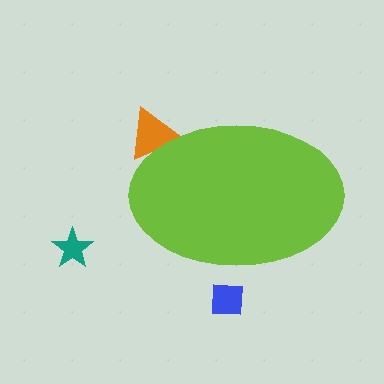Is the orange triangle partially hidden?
Yes, the orange triangle is partially hidden behind the lime ellipse.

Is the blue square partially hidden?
Yes, the blue square is partially hidden behind the lime ellipse.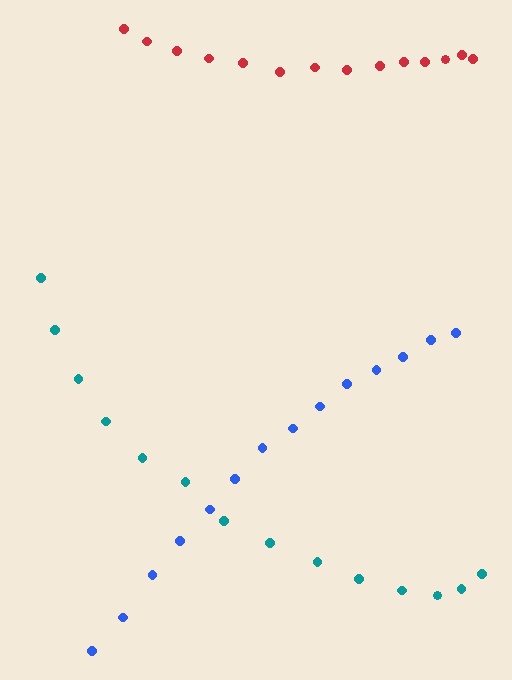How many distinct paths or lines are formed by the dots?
There are 3 distinct paths.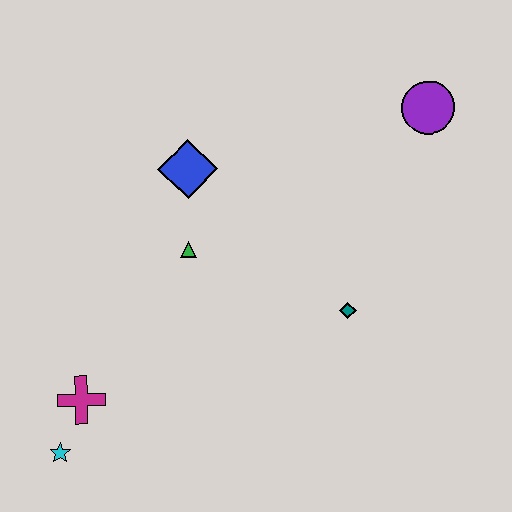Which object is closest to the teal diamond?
The green triangle is closest to the teal diamond.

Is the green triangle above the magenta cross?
Yes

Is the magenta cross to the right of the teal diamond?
No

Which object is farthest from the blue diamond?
The cyan star is farthest from the blue diamond.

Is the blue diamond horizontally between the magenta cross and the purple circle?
Yes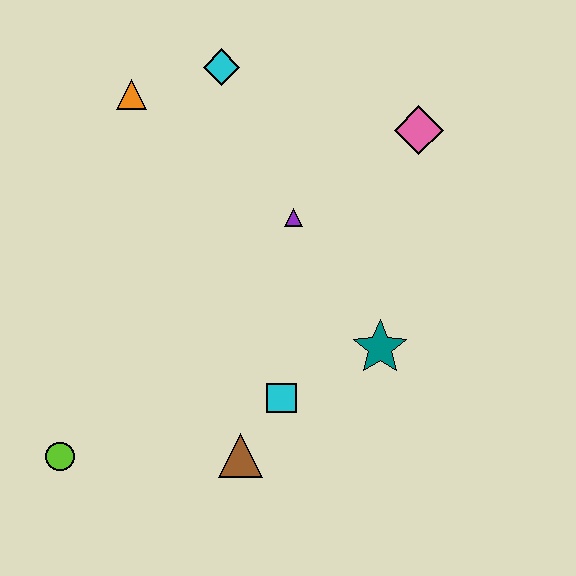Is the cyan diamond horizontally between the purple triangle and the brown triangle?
No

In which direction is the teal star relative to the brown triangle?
The teal star is to the right of the brown triangle.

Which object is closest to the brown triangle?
The cyan square is closest to the brown triangle.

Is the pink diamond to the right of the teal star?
Yes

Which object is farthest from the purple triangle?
The lime circle is farthest from the purple triangle.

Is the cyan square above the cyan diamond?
No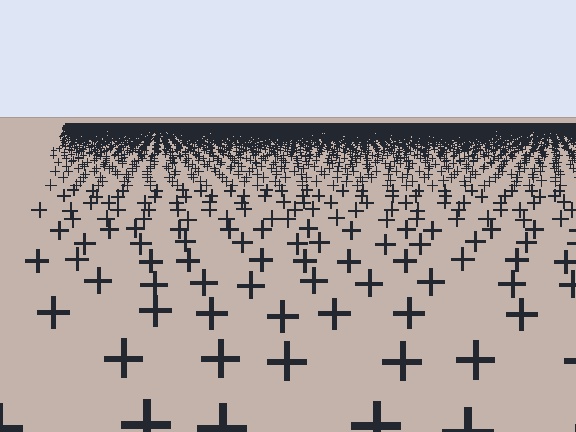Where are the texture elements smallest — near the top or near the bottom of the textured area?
Near the top.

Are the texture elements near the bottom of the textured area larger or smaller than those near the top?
Larger. Near the bottom, elements are closer to the viewer and appear at a bigger on-screen size.